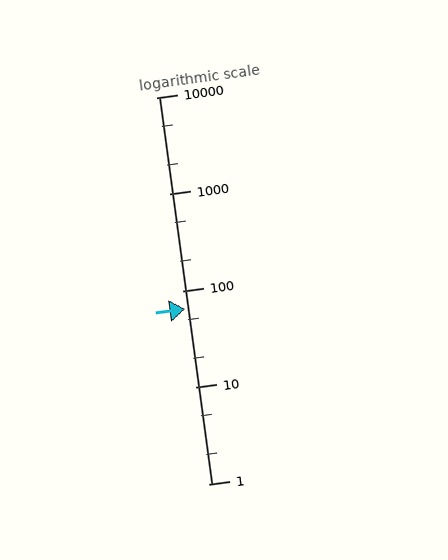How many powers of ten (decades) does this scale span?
The scale spans 4 decades, from 1 to 10000.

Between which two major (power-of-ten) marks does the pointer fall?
The pointer is between 10 and 100.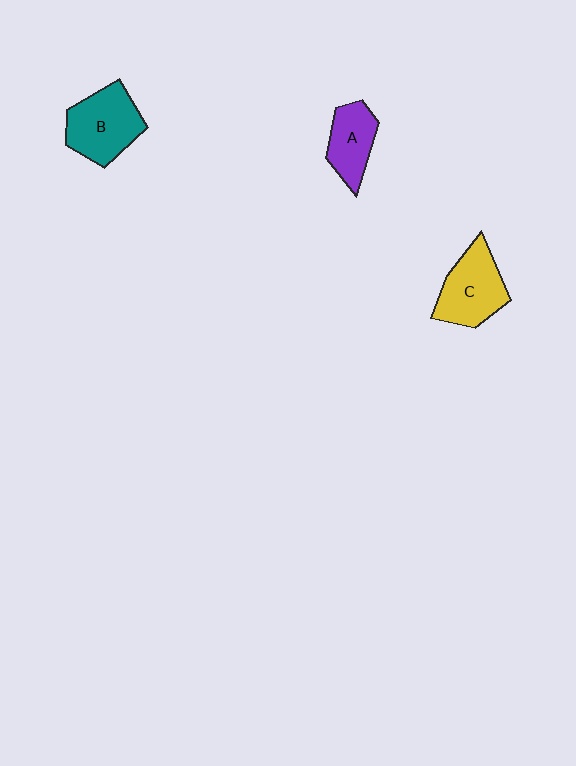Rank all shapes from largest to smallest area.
From largest to smallest: B (teal), C (yellow), A (purple).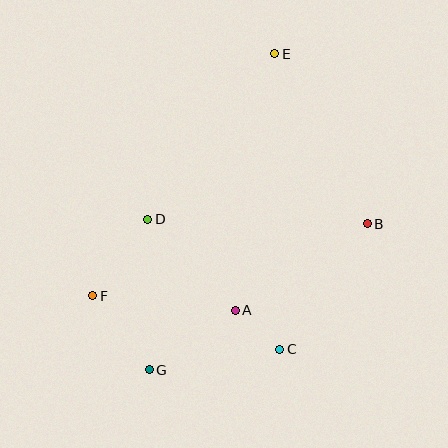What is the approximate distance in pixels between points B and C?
The distance between B and C is approximately 153 pixels.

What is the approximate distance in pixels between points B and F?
The distance between B and F is approximately 284 pixels.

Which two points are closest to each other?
Points A and C are closest to each other.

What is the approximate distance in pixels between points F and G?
The distance between F and G is approximately 93 pixels.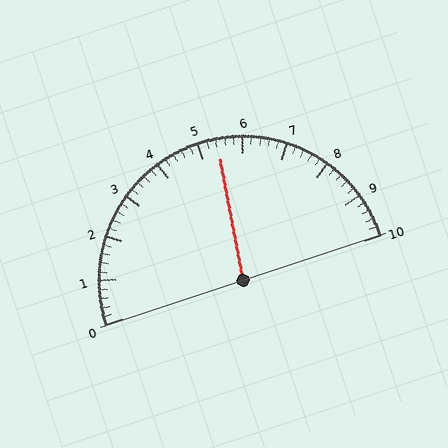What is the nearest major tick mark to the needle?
The nearest major tick mark is 5.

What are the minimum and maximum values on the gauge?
The gauge ranges from 0 to 10.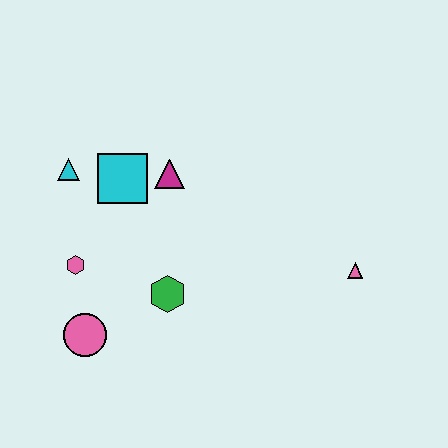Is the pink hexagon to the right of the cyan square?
No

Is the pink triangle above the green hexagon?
Yes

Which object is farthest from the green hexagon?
The pink triangle is farthest from the green hexagon.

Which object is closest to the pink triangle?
The green hexagon is closest to the pink triangle.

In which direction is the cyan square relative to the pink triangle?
The cyan square is to the left of the pink triangle.